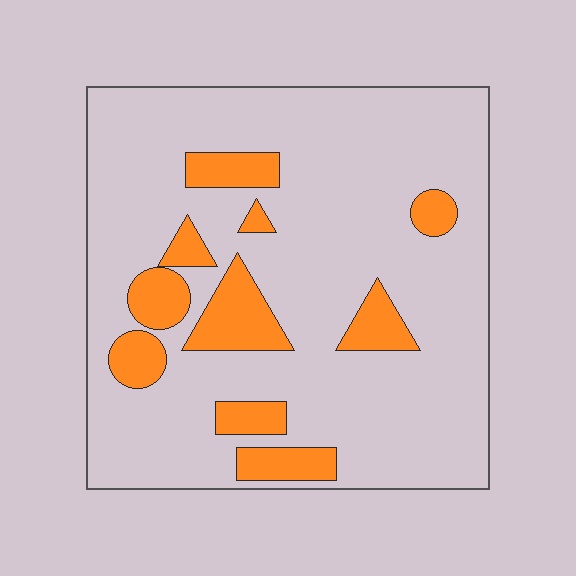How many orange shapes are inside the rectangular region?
10.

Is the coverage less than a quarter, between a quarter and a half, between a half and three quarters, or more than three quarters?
Less than a quarter.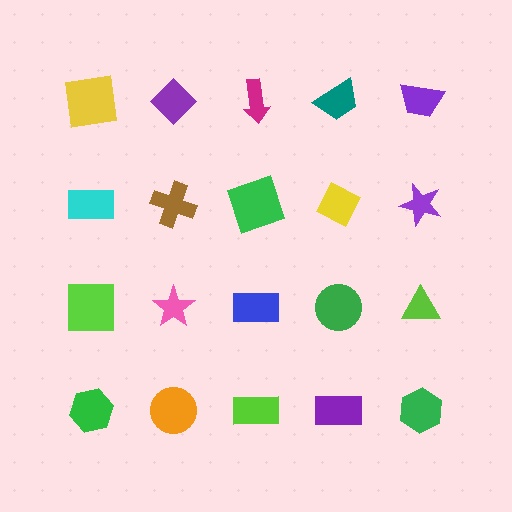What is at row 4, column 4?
A purple rectangle.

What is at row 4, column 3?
A lime rectangle.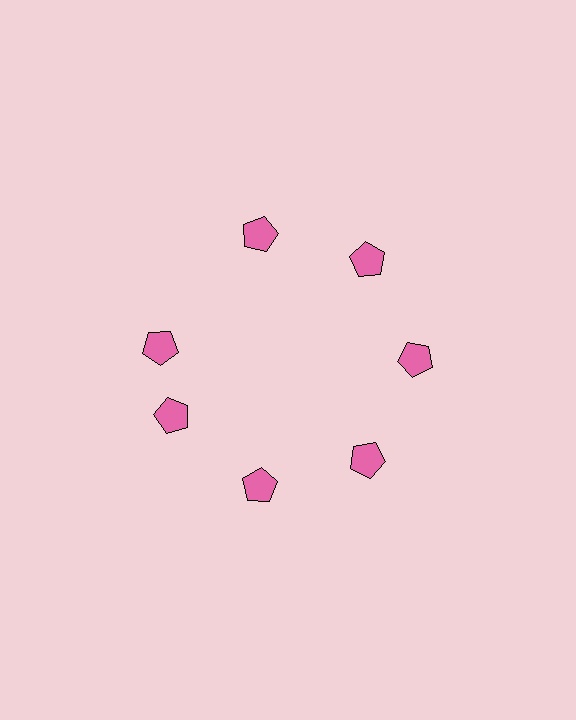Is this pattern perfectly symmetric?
No. The 7 pink pentagons are arranged in a ring, but one element near the 10 o'clock position is rotated out of alignment along the ring, breaking the 7-fold rotational symmetry.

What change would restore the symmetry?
The symmetry would be restored by rotating it back into even spacing with its neighbors so that all 7 pentagons sit at equal angles and equal distance from the center.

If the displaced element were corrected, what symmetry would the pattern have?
It would have 7-fold rotational symmetry — the pattern would map onto itself every 51 degrees.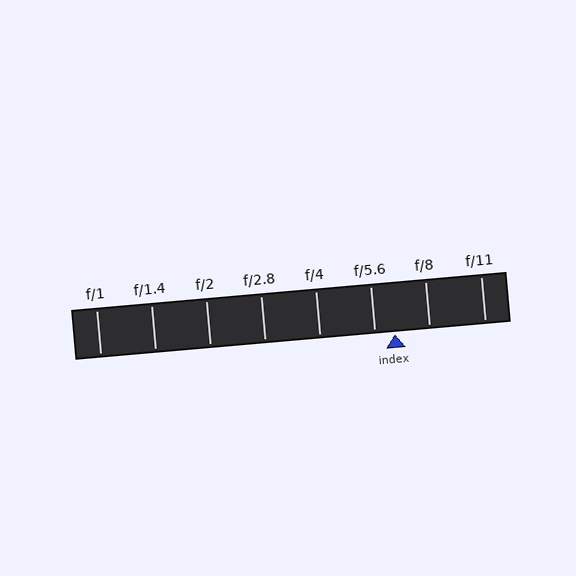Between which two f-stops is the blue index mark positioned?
The index mark is between f/5.6 and f/8.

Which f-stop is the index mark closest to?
The index mark is closest to f/5.6.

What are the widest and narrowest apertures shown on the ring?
The widest aperture shown is f/1 and the narrowest is f/11.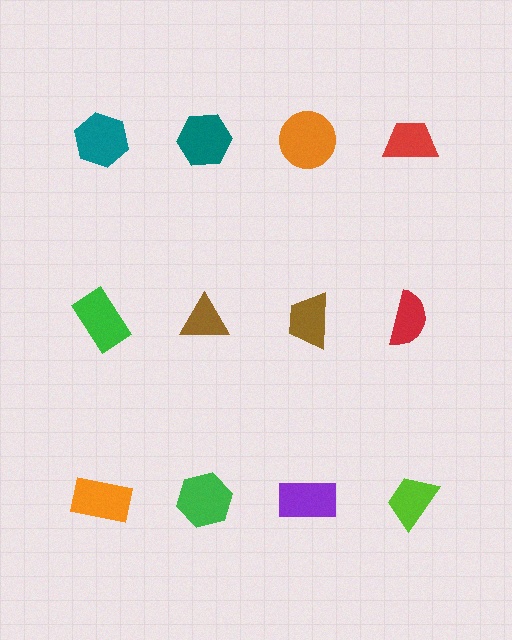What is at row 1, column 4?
A red trapezoid.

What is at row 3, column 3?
A purple rectangle.